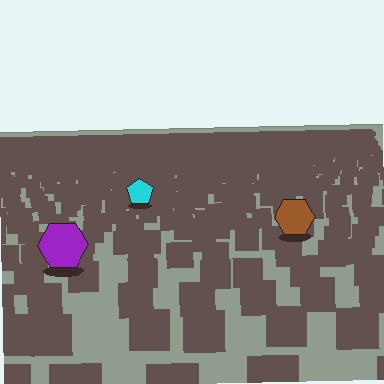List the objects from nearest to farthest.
From nearest to farthest: the purple hexagon, the brown hexagon, the cyan pentagon.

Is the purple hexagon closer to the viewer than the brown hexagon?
Yes. The purple hexagon is closer — you can tell from the texture gradient: the ground texture is coarser near it.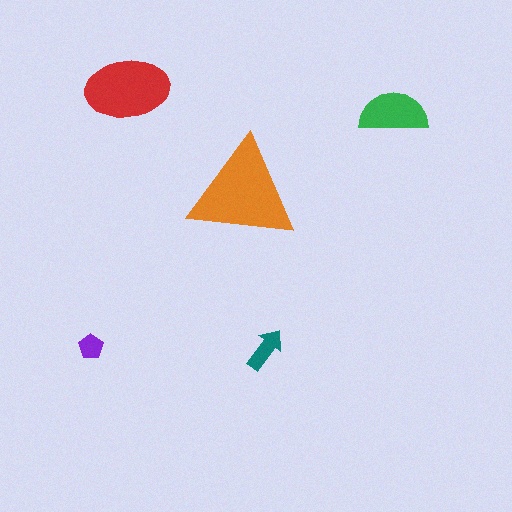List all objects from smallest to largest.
The purple pentagon, the teal arrow, the green semicircle, the red ellipse, the orange triangle.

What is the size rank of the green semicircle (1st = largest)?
3rd.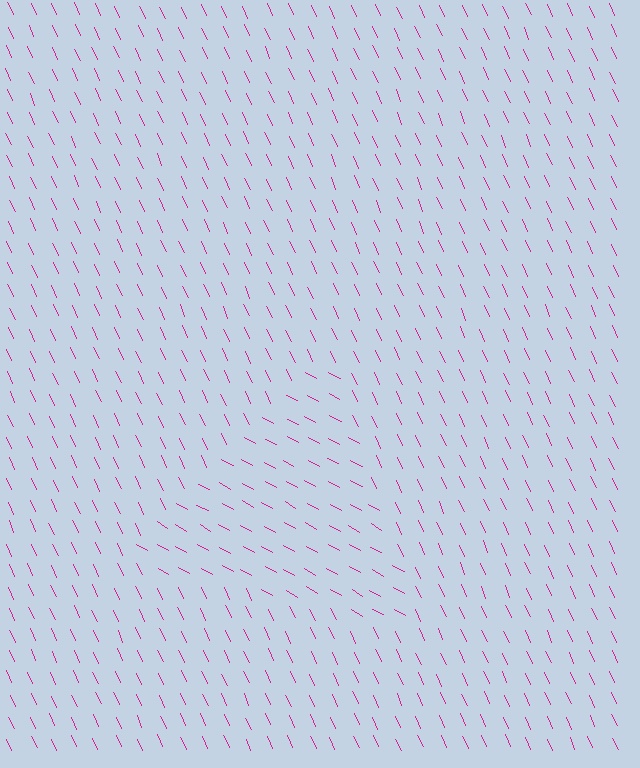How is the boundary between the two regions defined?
The boundary is defined purely by a change in line orientation (approximately 36 degrees difference). All lines are the same color and thickness.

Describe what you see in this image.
The image is filled with small magenta line segments. A triangle region in the image has lines oriented differently from the surrounding lines, creating a visible texture boundary.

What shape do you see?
I see a triangle.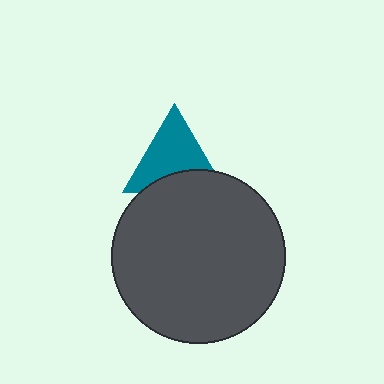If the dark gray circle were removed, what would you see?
You would see the complete teal triangle.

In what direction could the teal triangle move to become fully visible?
The teal triangle could move up. That would shift it out from behind the dark gray circle entirely.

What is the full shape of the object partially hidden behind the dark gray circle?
The partially hidden object is a teal triangle.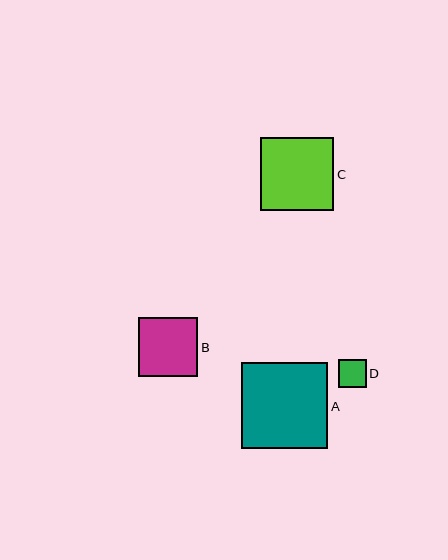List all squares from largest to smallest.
From largest to smallest: A, C, B, D.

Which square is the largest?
Square A is the largest with a size of approximately 86 pixels.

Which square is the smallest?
Square D is the smallest with a size of approximately 28 pixels.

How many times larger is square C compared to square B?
Square C is approximately 1.2 times the size of square B.